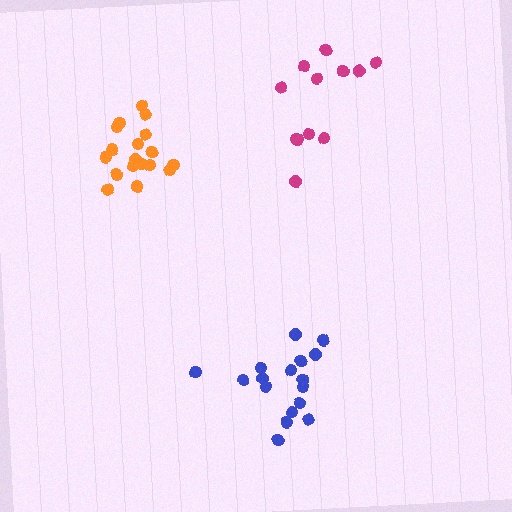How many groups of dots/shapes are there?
There are 3 groups.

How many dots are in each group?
Group 1: 12 dots, Group 2: 17 dots, Group 3: 18 dots (47 total).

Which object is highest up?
The magenta cluster is topmost.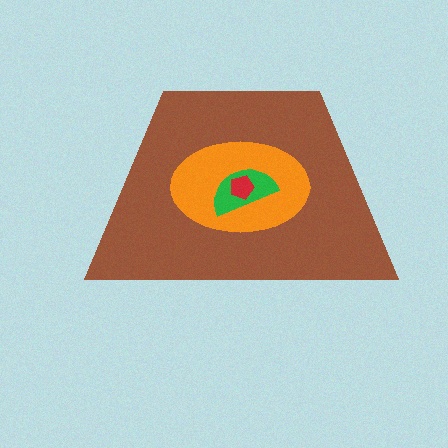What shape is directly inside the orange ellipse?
The green semicircle.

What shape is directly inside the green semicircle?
The red pentagon.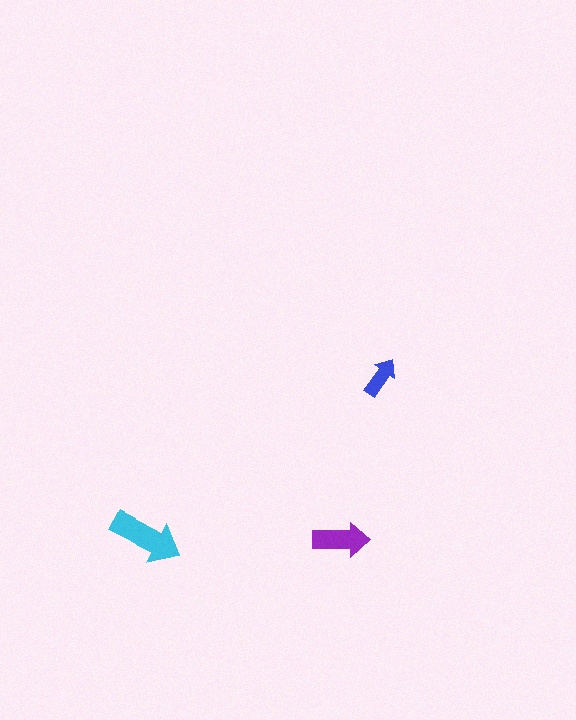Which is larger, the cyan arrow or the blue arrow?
The cyan one.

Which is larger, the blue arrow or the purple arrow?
The purple one.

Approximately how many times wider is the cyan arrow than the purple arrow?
About 1.5 times wider.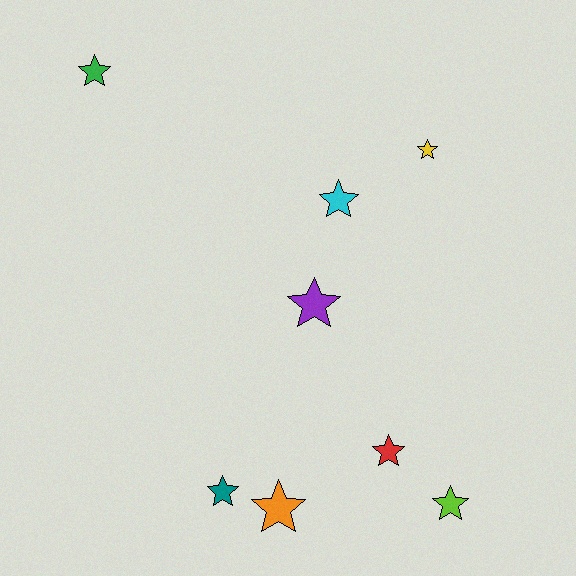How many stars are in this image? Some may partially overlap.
There are 8 stars.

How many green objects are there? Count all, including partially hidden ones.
There is 1 green object.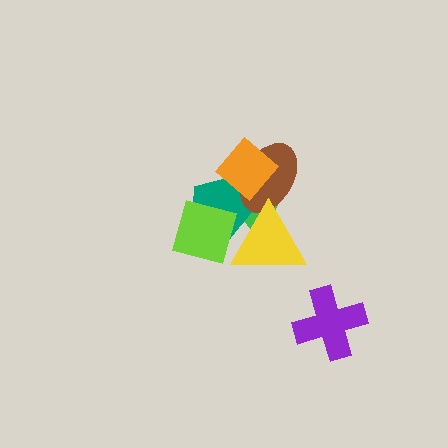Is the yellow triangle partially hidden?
No, no other shape covers it.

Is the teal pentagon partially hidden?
Yes, it is partially covered by another shape.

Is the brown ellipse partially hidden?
Yes, it is partially covered by another shape.